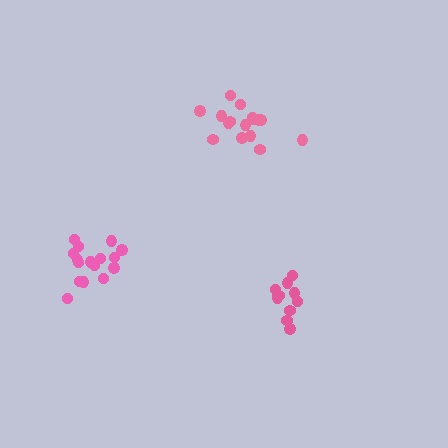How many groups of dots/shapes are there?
There are 3 groups.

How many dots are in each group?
Group 1: 16 dots, Group 2: 11 dots, Group 3: 16 dots (43 total).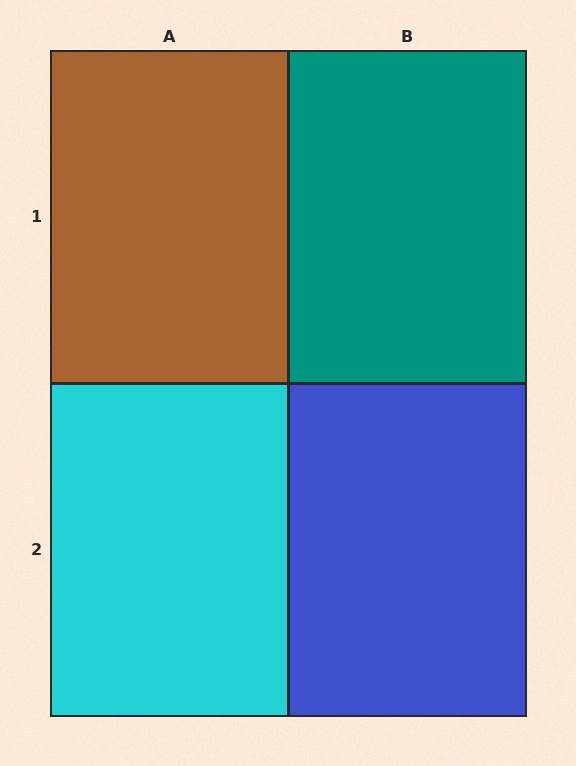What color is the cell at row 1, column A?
Brown.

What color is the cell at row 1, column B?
Teal.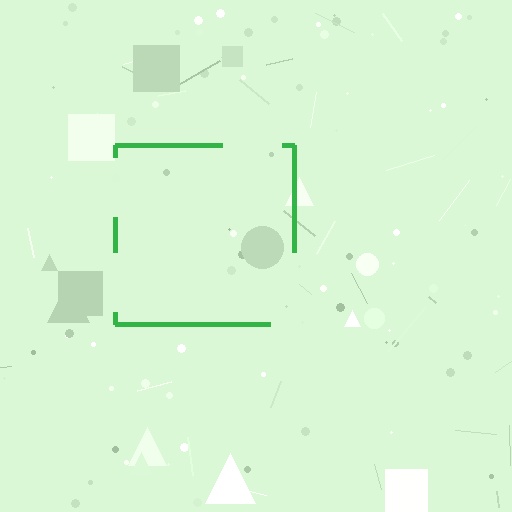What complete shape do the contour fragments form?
The contour fragments form a square.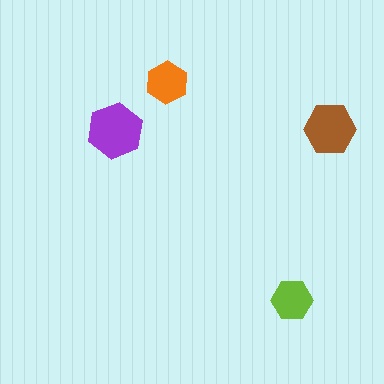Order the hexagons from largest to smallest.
the purple one, the brown one, the orange one, the lime one.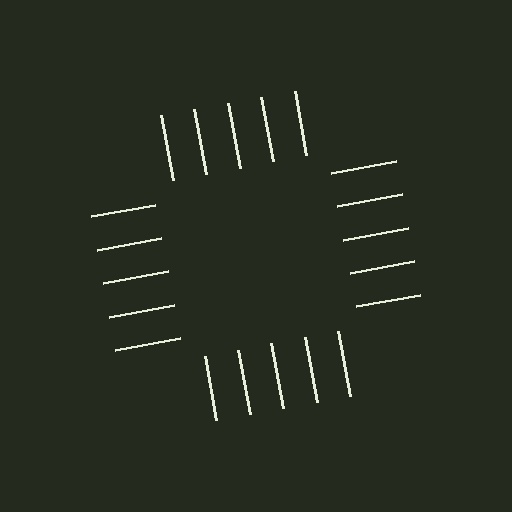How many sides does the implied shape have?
4 sides — the line-ends trace a square.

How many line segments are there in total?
20 — 5 along each of the 4 edges.